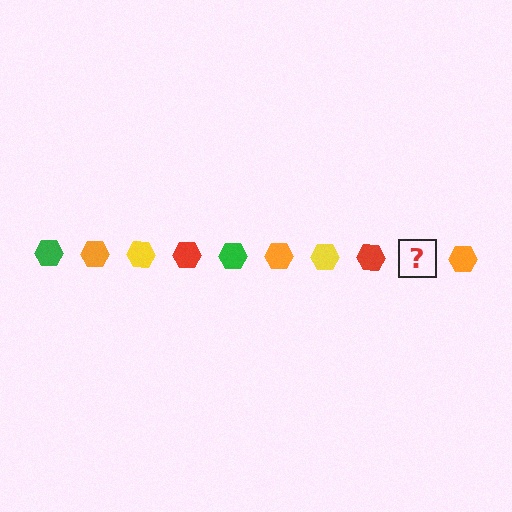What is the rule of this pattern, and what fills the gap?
The rule is that the pattern cycles through green, orange, yellow, red hexagons. The gap should be filled with a green hexagon.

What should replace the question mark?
The question mark should be replaced with a green hexagon.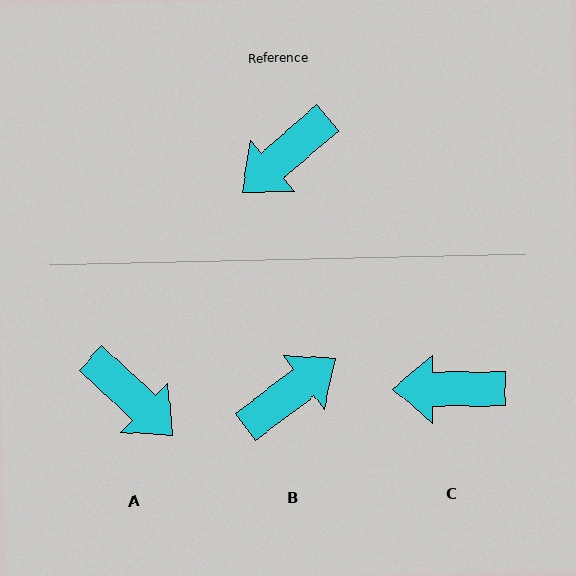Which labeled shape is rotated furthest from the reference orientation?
B, about 176 degrees away.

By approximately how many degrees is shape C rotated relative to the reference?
Approximately 41 degrees clockwise.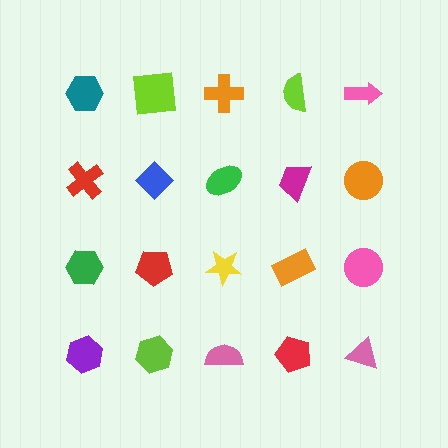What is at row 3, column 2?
A red pentagon.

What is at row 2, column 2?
A blue diamond.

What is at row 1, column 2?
A lime square.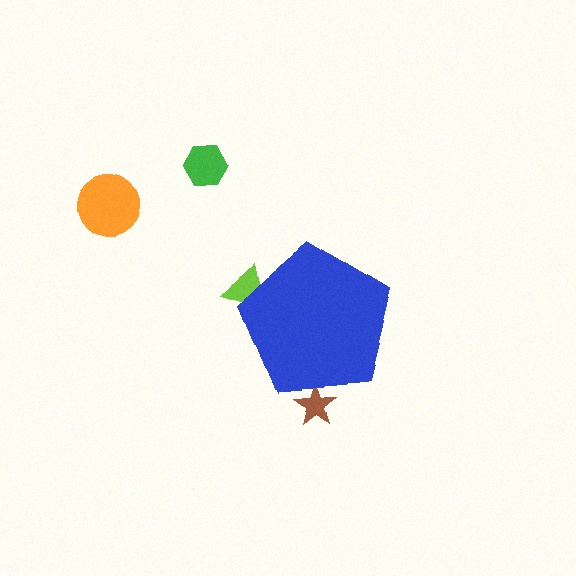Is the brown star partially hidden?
Yes, the brown star is partially hidden behind the blue pentagon.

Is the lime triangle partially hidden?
Yes, the lime triangle is partially hidden behind the blue pentagon.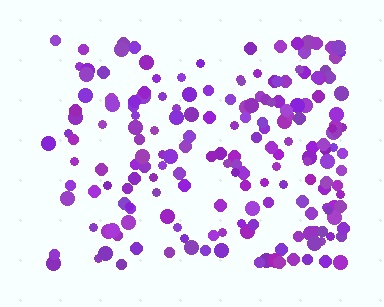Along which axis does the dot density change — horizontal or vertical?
Horizontal.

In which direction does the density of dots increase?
From left to right, with the right side densest.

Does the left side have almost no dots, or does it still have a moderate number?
Still a moderate number, just noticeably fewer than the right.